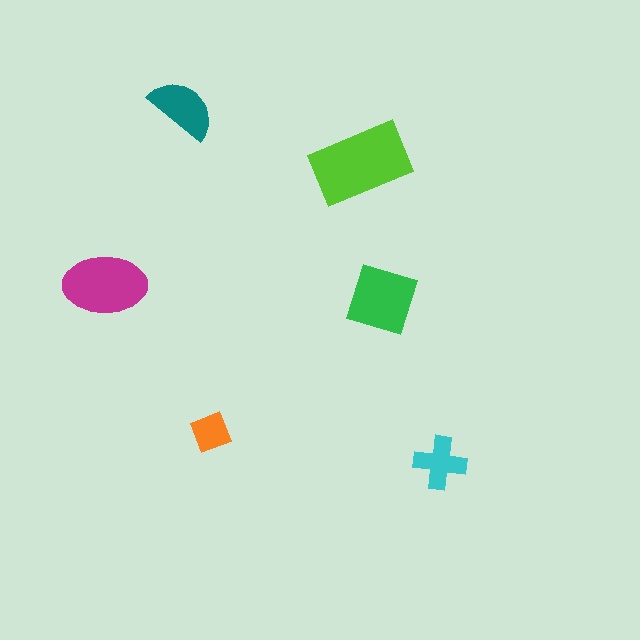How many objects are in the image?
There are 6 objects in the image.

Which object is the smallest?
The orange square.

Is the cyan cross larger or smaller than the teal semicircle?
Smaller.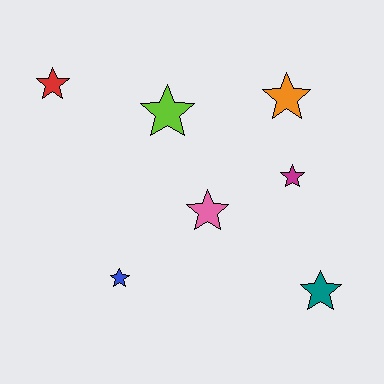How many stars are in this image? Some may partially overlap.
There are 7 stars.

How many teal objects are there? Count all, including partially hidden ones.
There is 1 teal object.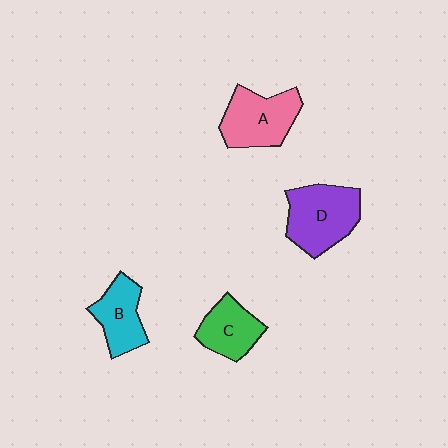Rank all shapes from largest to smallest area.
From largest to smallest: D (purple), A (pink), B (cyan), C (green).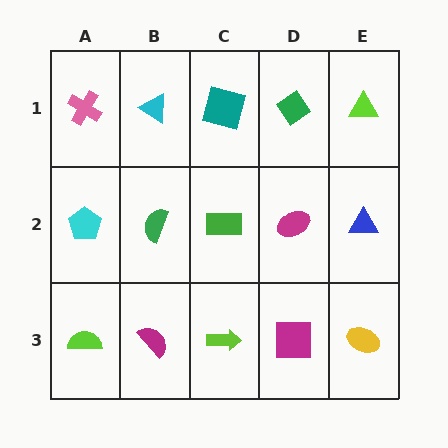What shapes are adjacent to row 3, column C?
A green rectangle (row 2, column C), a magenta semicircle (row 3, column B), a magenta square (row 3, column D).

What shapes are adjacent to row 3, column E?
A blue triangle (row 2, column E), a magenta square (row 3, column D).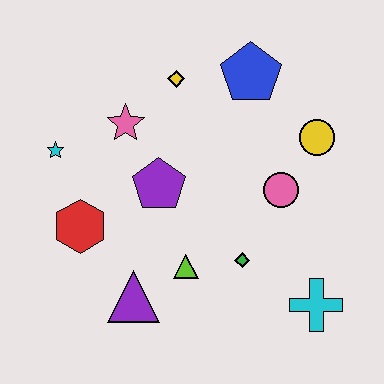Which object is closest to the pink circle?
The yellow circle is closest to the pink circle.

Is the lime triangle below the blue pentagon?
Yes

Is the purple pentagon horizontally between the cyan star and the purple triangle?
No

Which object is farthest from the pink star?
The cyan cross is farthest from the pink star.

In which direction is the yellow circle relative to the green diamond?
The yellow circle is above the green diamond.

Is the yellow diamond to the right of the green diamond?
No